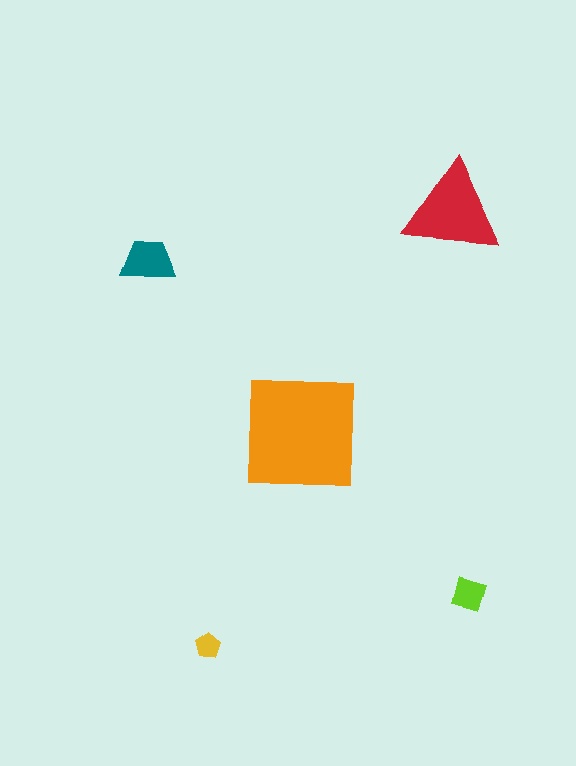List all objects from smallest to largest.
The yellow pentagon, the lime diamond, the teal trapezoid, the red triangle, the orange square.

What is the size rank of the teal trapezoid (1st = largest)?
3rd.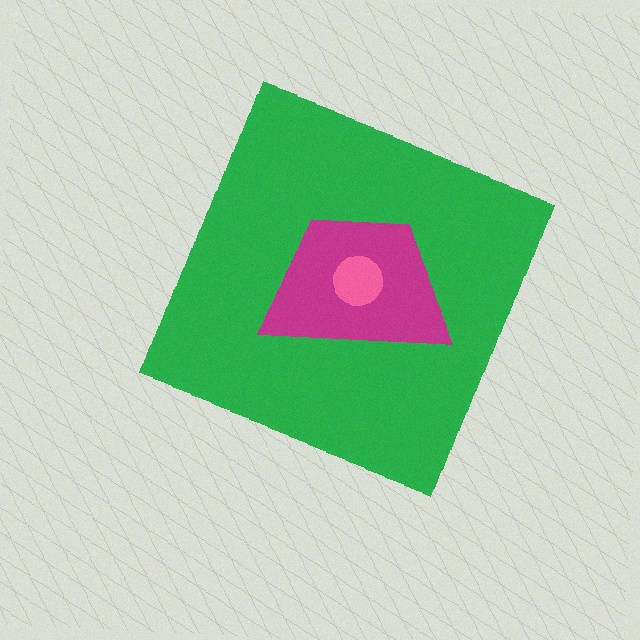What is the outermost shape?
The green diamond.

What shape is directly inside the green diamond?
The magenta trapezoid.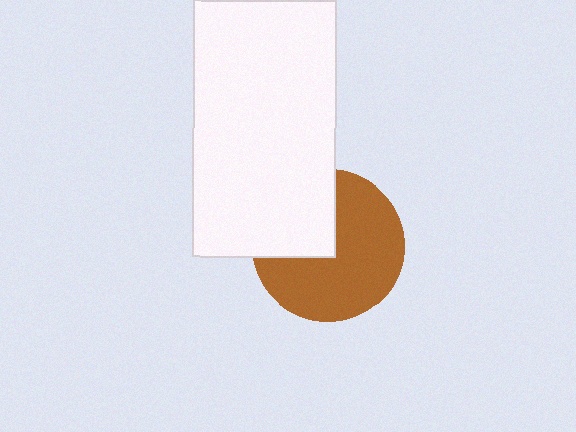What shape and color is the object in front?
The object in front is a white rectangle.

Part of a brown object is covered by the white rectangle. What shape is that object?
It is a circle.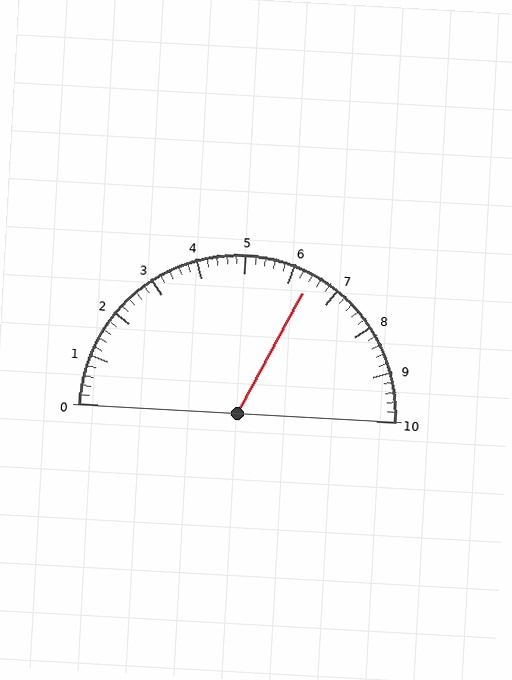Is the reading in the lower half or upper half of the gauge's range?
The reading is in the upper half of the range (0 to 10).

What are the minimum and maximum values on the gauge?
The gauge ranges from 0 to 10.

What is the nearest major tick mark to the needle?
The nearest major tick mark is 6.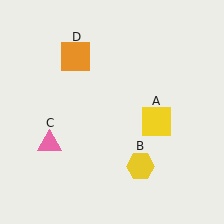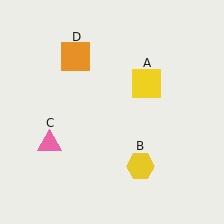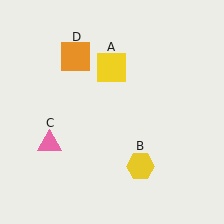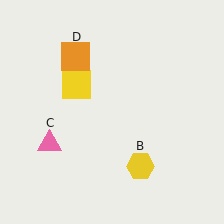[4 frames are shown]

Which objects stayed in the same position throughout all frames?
Yellow hexagon (object B) and pink triangle (object C) and orange square (object D) remained stationary.